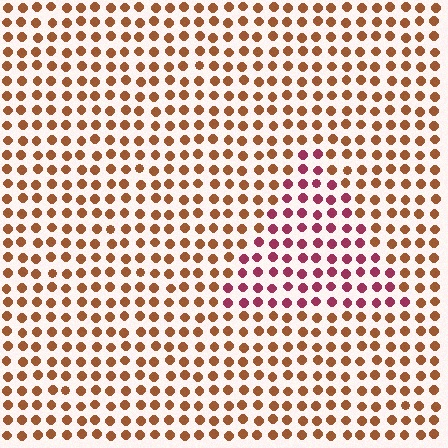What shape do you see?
I see a triangle.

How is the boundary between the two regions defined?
The boundary is defined purely by a slight shift in hue (about 45 degrees). Spacing, size, and orientation are identical on both sides.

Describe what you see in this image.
The image is filled with small brown elements in a uniform arrangement. A triangle-shaped region is visible where the elements are tinted to a slightly different hue, forming a subtle color boundary.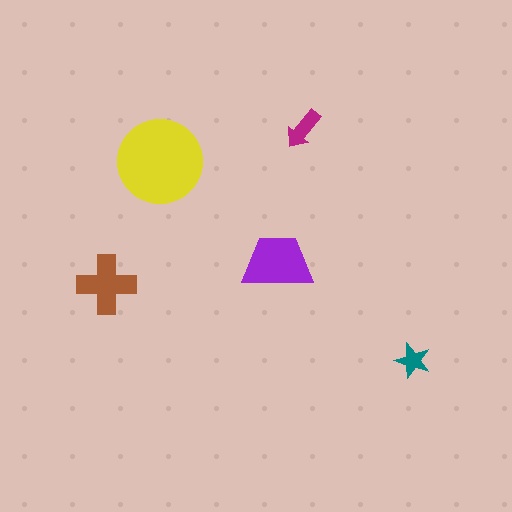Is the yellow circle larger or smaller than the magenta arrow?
Larger.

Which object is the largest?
The yellow circle.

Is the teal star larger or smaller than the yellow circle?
Smaller.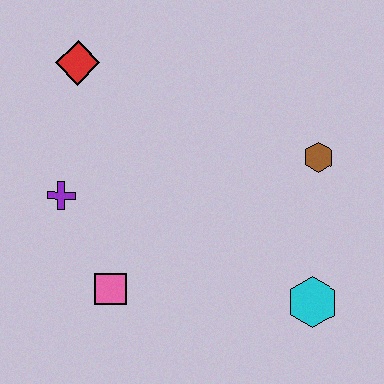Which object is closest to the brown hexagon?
The cyan hexagon is closest to the brown hexagon.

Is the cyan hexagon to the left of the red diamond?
No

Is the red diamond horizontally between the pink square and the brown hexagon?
No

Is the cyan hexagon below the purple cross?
Yes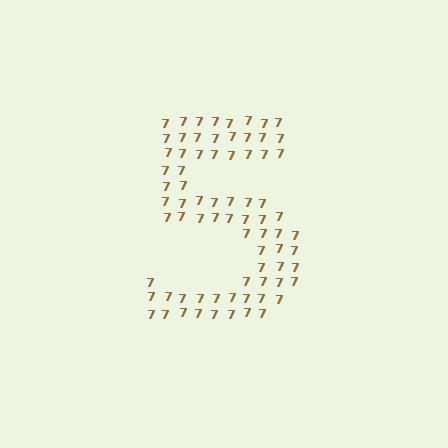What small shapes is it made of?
It is made of small digit 7's.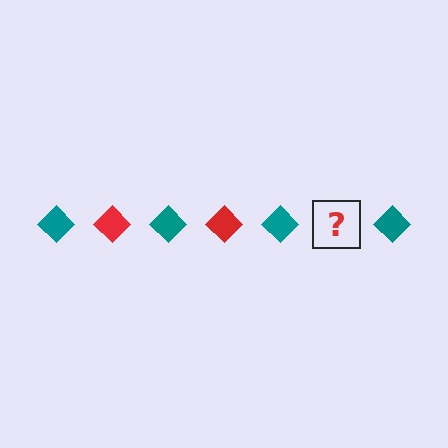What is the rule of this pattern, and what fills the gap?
The rule is that the pattern cycles through teal, red diamonds. The gap should be filled with a red diamond.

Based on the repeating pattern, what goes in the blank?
The blank should be a red diamond.